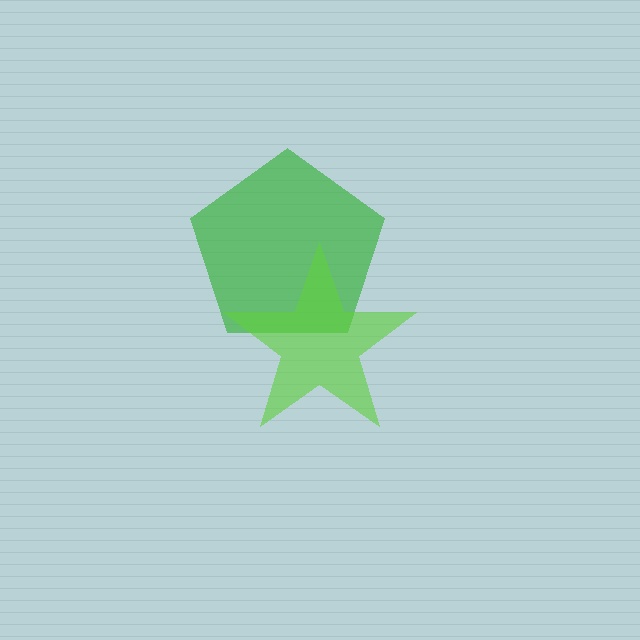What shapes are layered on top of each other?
The layered shapes are: a green pentagon, a lime star.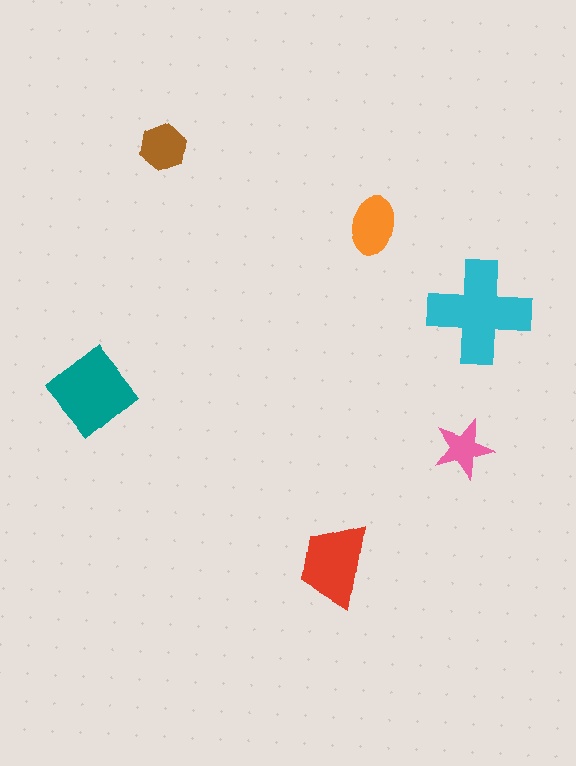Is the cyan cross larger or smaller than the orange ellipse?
Larger.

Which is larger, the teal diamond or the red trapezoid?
The teal diamond.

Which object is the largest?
The cyan cross.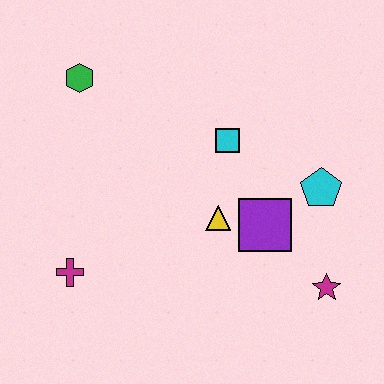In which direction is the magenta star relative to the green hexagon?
The magenta star is to the right of the green hexagon.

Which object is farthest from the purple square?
The green hexagon is farthest from the purple square.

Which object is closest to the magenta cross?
The yellow triangle is closest to the magenta cross.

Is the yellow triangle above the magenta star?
Yes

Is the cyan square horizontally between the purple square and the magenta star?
No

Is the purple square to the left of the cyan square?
No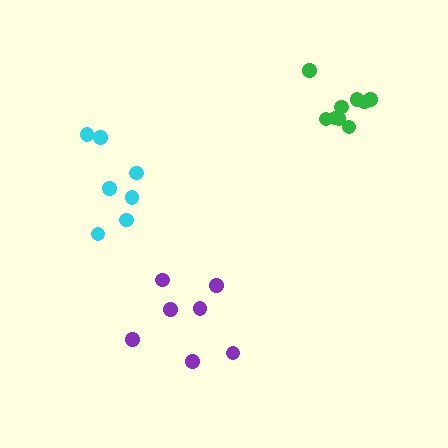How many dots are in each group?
Group 1: 7 dots, Group 2: 7 dots, Group 3: 9 dots (23 total).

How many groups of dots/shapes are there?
There are 3 groups.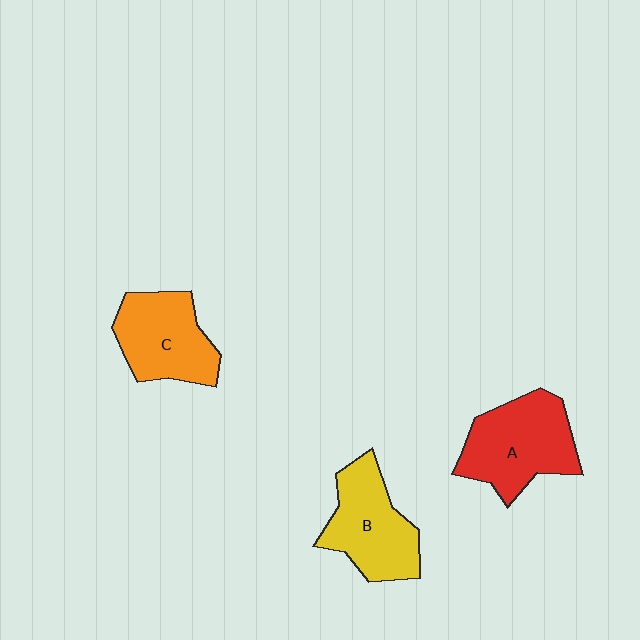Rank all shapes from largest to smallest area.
From largest to smallest: A (red), B (yellow), C (orange).